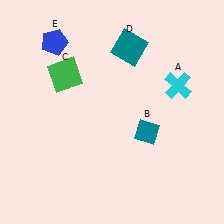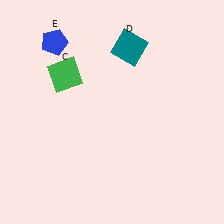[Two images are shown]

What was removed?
The teal diamond (B), the cyan cross (A) were removed in Image 2.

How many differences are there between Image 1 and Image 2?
There are 2 differences between the two images.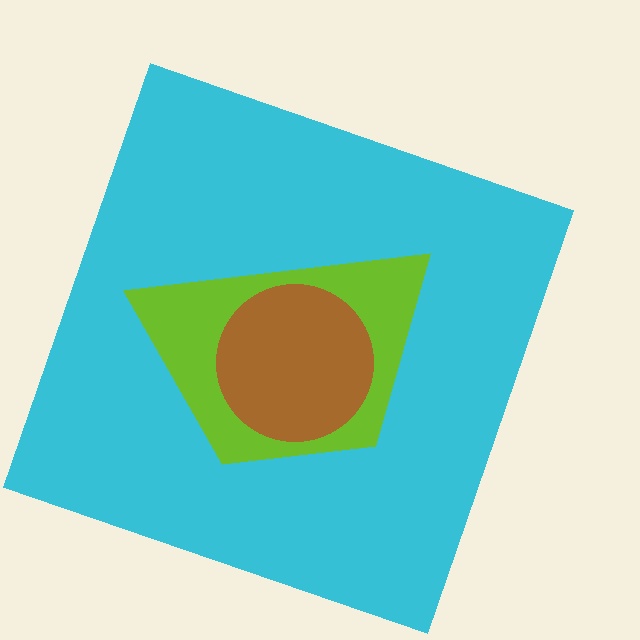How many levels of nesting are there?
3.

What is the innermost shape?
The brown circle.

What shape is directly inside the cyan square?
The lime trapezoid.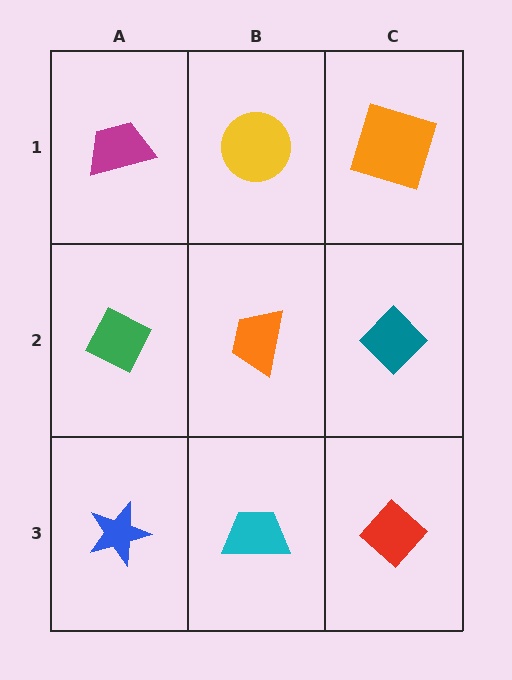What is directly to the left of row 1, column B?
A magenta trapezoid.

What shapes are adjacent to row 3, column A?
A green diamond (row 2, column A), a cyan trapezoid (row 3, column B).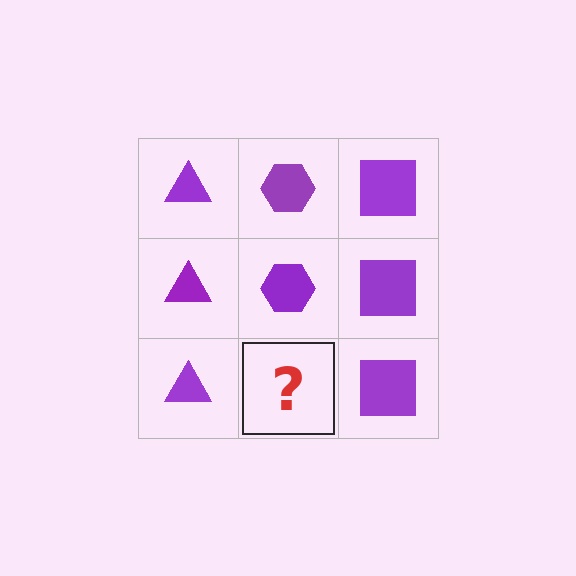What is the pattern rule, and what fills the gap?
The rule is that each column has a consistent shape. The gap should be filled with a purple hexagon.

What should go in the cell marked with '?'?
The missing cell should contain a purple hexagon.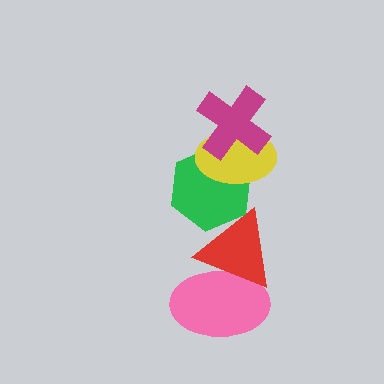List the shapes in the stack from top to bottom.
From top to bottom: the magenta cross, the yellow ellipse, the green hexagon, the red triangle, the pink ellipse.